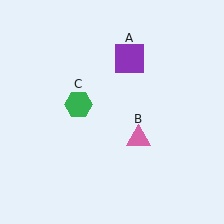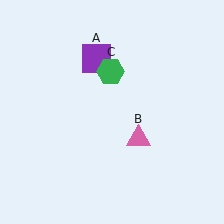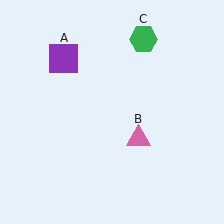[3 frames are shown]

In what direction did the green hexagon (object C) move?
The green hexagon (object C) moved up and to the right.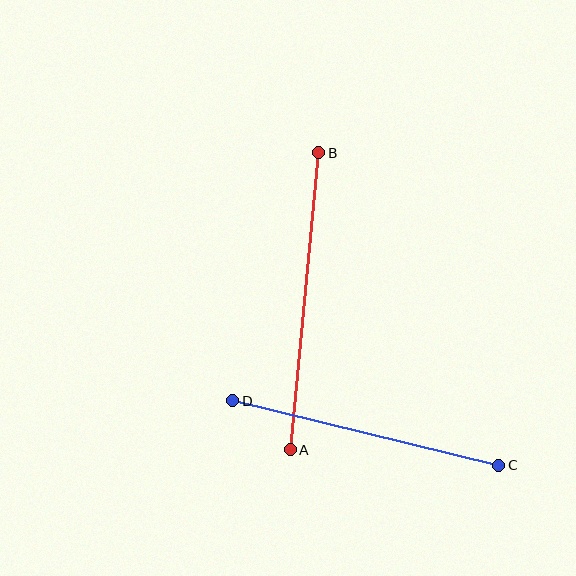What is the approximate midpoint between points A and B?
The midpoint is at approximately (304, 301) pixels.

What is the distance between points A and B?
The distance is approximately 298 pixels.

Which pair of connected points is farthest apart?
Points A and B are farthest apart.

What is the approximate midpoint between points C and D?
The midpoint is at approximately (366, 433) pixels.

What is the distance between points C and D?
The distance is approximately 274 pixels.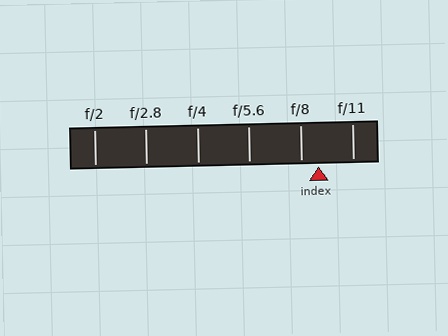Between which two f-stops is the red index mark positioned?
The index mark is between f/8 and f/11.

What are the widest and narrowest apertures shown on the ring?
The widest aperture shown is f/2 and the narrowest is f/11.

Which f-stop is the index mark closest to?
The index mark is closest to f/8.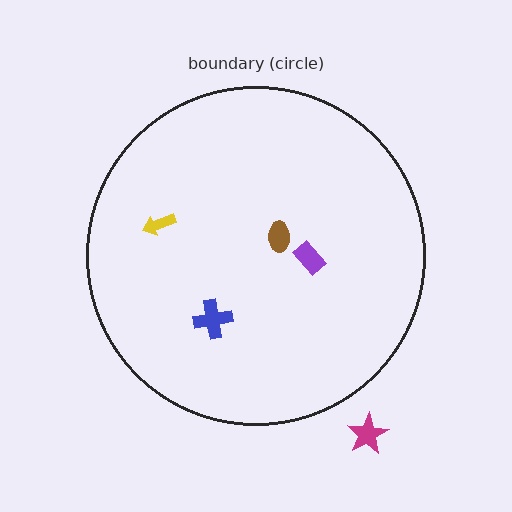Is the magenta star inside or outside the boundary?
Outside.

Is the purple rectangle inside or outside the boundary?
Inside.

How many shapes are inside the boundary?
4 inside, 1 outside.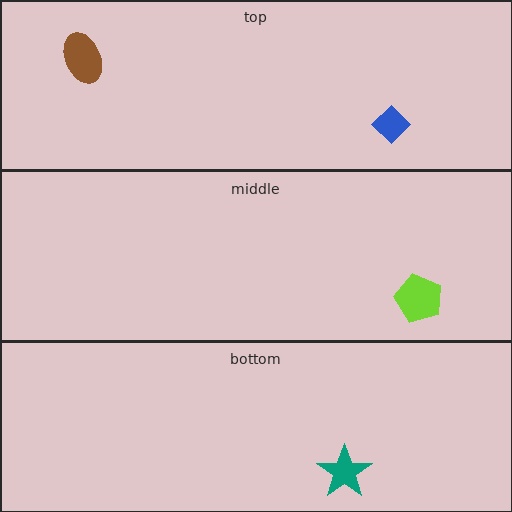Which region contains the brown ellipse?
The top region.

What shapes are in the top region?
The brown ellipse, the blue diamond.